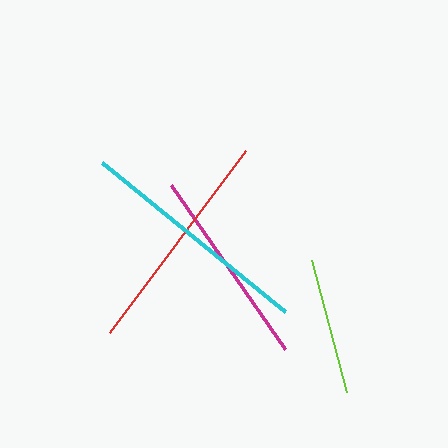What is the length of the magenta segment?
The magenta segment is approximately 200 pixels long.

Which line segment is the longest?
The cyan line is the longest at approximately 236 pixels.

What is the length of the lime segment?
The lime segment is approximately 136 pixels long.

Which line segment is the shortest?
The lime line is the shortest at approximately 136 pixels.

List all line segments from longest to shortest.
From longest to shortest: cyan, red, magenta, lime.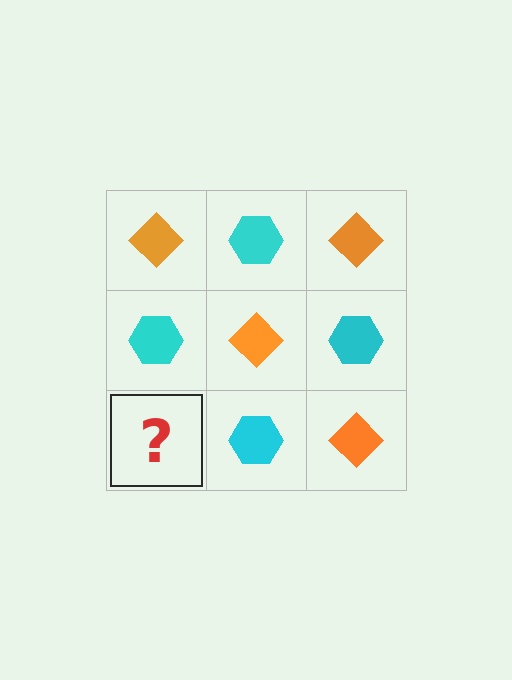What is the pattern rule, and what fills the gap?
The rule is that it alternates orange diamond and cyan hexagon in a checkerboard pattern. The gap should be filled with an orange diamond.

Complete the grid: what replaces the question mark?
The question mark should be replaced with an orange diamond.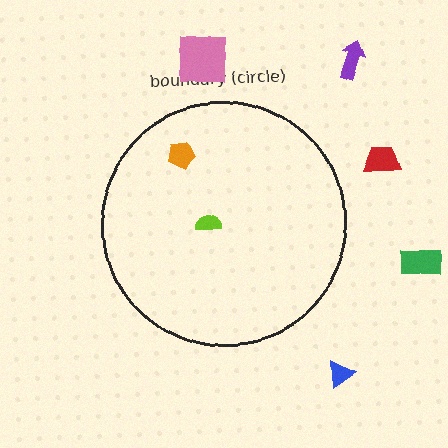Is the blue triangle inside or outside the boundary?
Outside.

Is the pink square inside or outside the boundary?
Outside.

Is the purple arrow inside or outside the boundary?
Outside.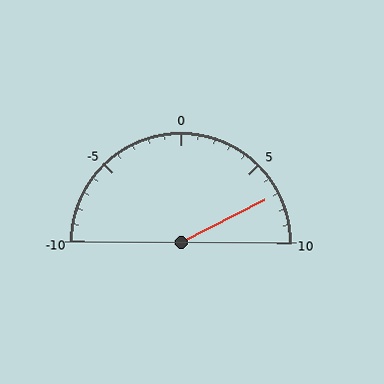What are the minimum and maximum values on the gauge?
The gauge ranges from -10 to 10.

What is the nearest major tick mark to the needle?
The nearest major tick mark is 5.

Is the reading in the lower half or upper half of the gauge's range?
The reading is in the upper half of the range (-10 to 10).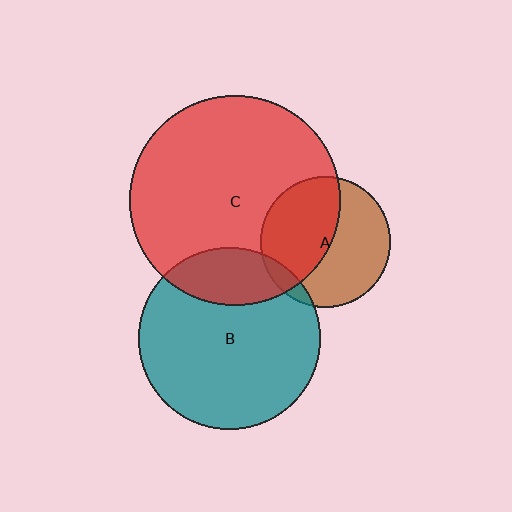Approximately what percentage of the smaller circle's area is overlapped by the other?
Approximately 50%.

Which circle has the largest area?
Circle C (red).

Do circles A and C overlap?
Yes.